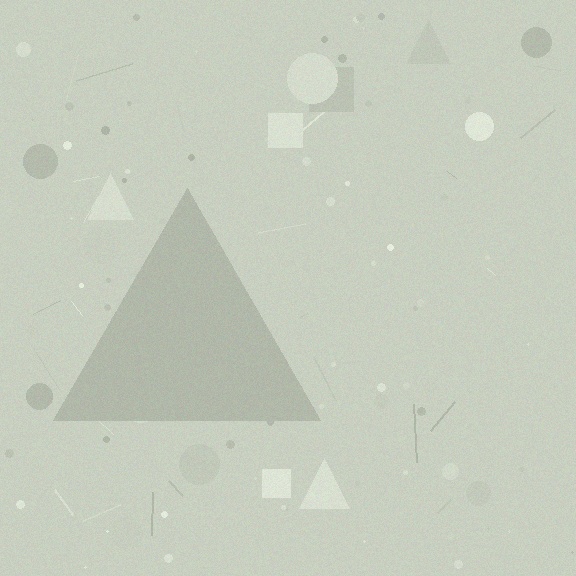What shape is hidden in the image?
A triangle is hidden in the image.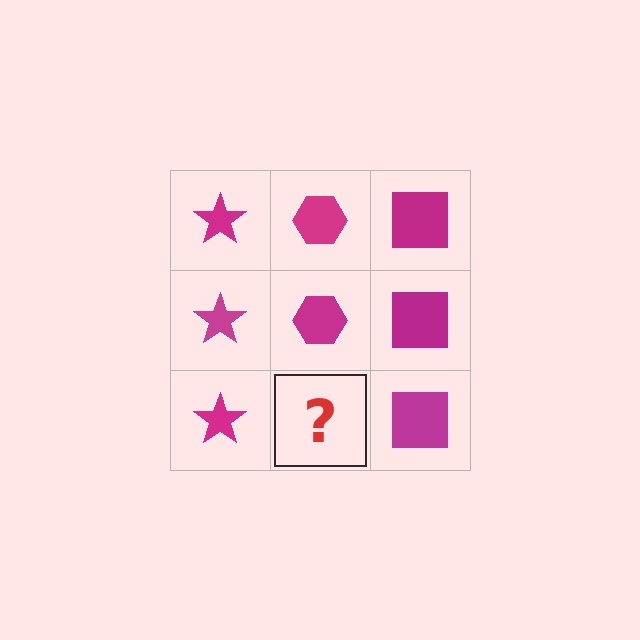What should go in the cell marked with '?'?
The missing cell should contain a magenta hexagon.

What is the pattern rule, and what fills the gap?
The rule is that each column has a consistent shape. The gap should be filled with a magenta hexagon.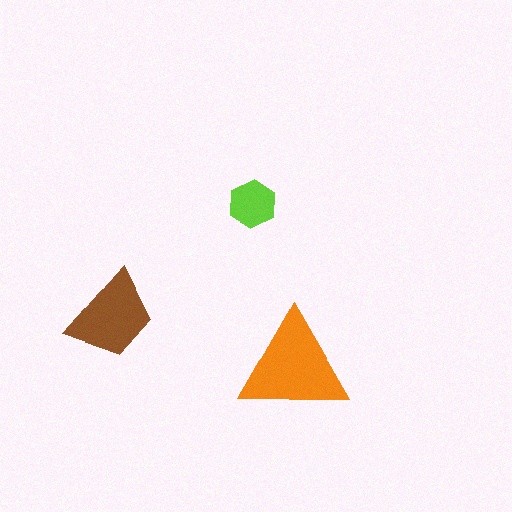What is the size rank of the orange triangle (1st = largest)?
1st.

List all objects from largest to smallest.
The orange triangle, the brown trapezoid, the lime hexagon.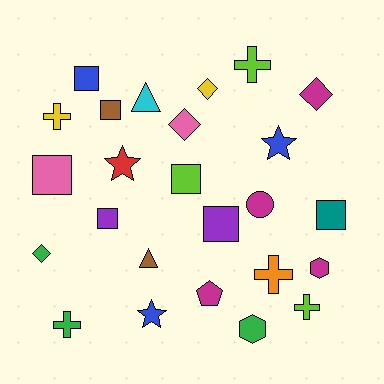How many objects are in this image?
There are 25 objects.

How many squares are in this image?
There are 7 squares.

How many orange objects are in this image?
There is 1 orange object.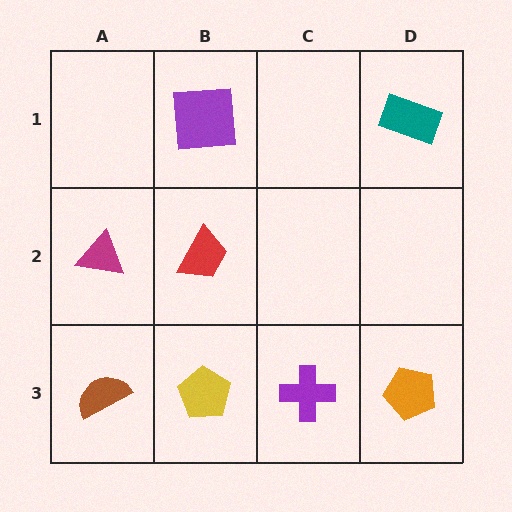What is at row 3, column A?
A brown semicircle.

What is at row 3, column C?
A purple cross.